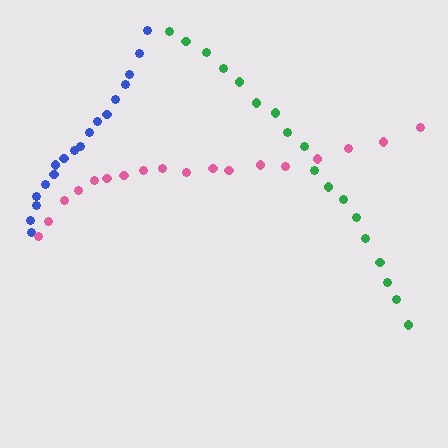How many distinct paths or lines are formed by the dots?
There are 3 distinct paths.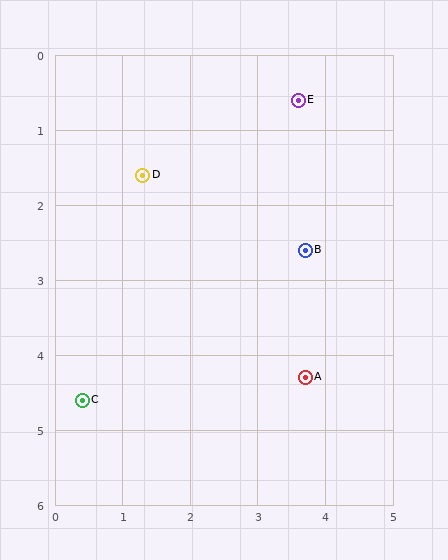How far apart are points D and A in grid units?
Points D and A are about 3.6 grid units apart.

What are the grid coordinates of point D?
Point D is at approximately (1.3, 1.6).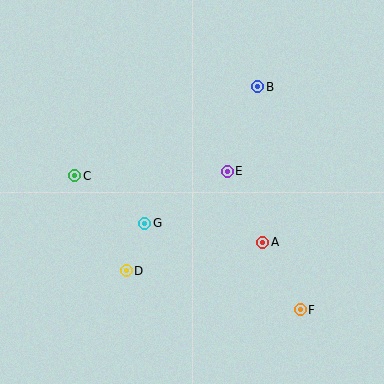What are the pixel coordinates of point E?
Point E is at (227, 171).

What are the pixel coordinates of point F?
Point F is at (300, 310).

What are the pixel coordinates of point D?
Point D is at (126, 271).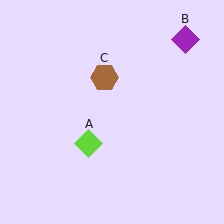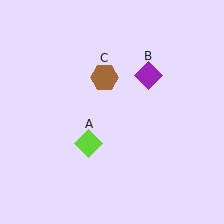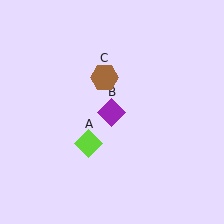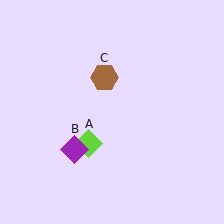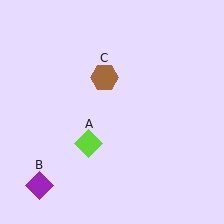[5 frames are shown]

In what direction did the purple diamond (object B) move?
The purple diamond (object B) moved down and to the left.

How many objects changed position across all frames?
1 object changed position: purple diamond (object B).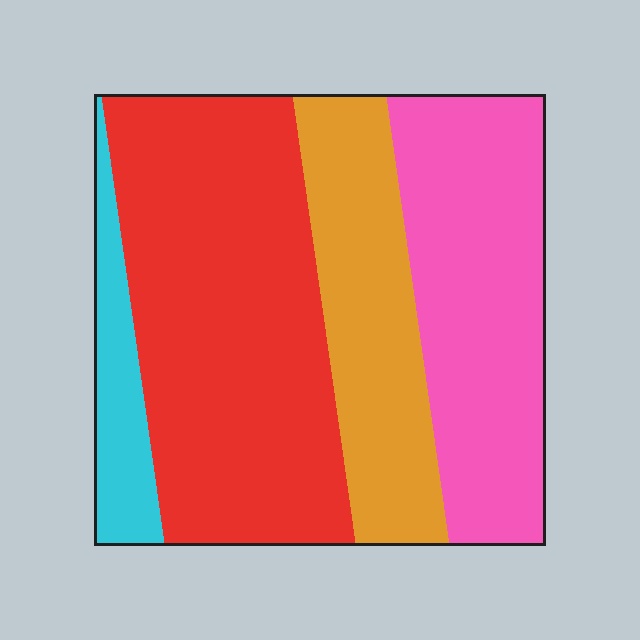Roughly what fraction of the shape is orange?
Orange covers around 20% of the shape.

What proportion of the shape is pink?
Pink covers 28% of the shape.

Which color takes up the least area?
Cyan, at roughly 10%.